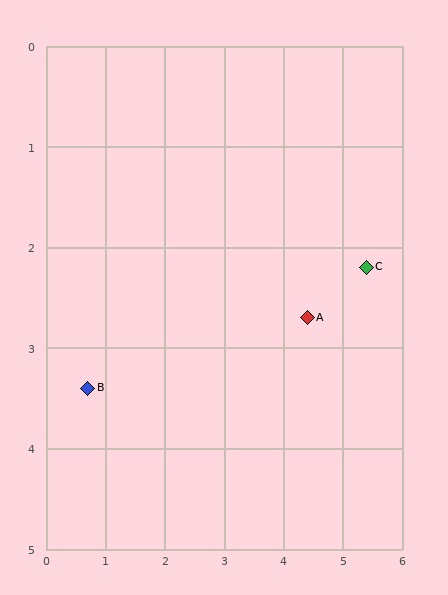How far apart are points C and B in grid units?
Points C and B are about 4.9 grid units apart.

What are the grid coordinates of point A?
Point A is at approximately (4.4, 2.7).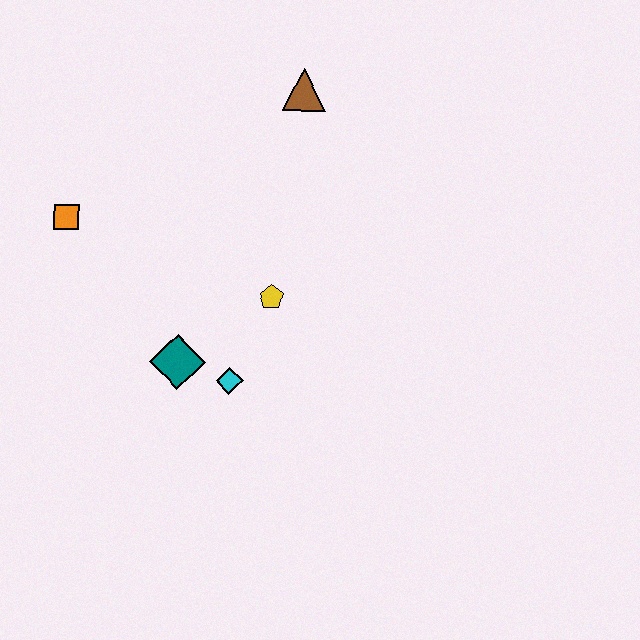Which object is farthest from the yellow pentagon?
The orange square is farthest from the yellow pentagon.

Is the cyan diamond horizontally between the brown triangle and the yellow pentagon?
No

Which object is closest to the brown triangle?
The yellow pentagon is closest to the brown triangle.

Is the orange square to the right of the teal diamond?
No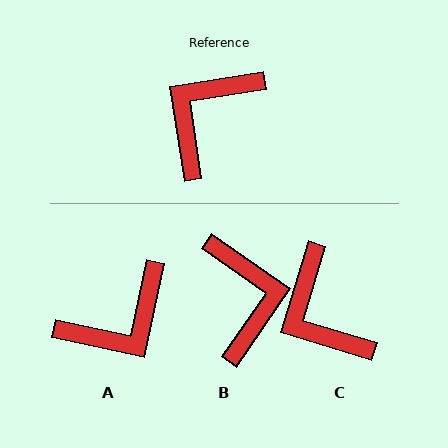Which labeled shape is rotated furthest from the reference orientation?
A, about 159 degrees away.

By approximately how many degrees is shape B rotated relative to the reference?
Approximately 133 degrees clockwise.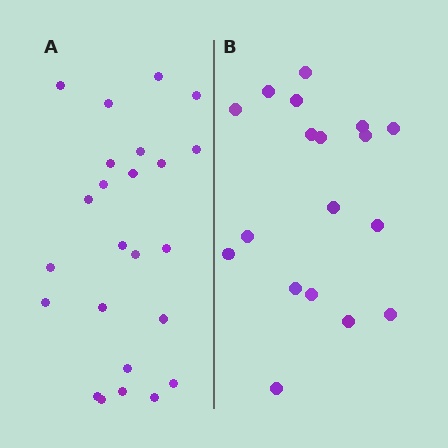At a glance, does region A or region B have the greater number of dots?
Region A (the left region) has more dots.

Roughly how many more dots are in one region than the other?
Region A has about 6 more dots than region B.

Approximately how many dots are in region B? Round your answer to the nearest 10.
About 20 dots. (The exact count is 18, which rounds to 20.)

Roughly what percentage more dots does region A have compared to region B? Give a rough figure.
About 35% more.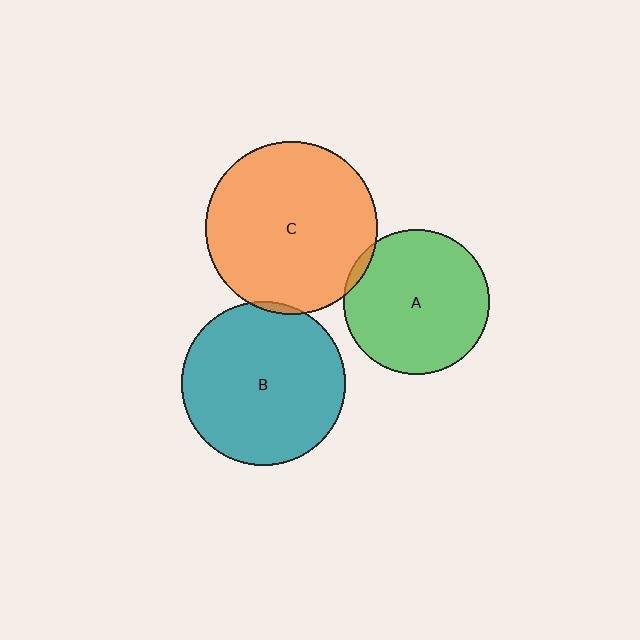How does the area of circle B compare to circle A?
Approximately 1.3 times.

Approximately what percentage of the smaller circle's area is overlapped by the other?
Approximately 5%.